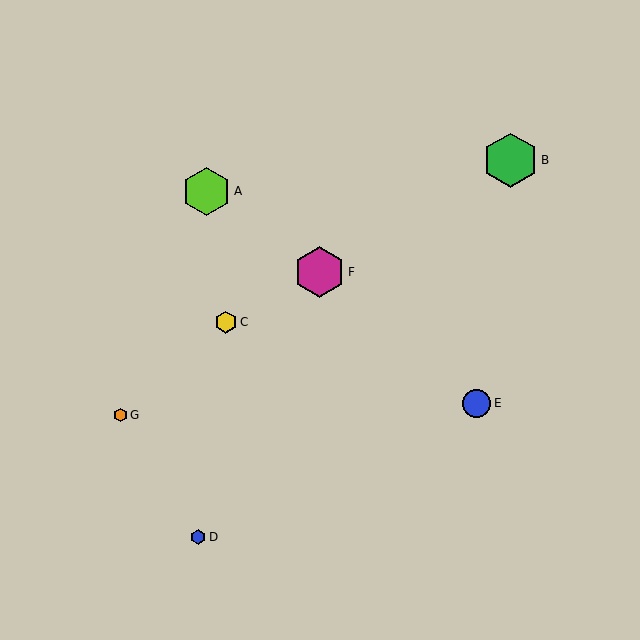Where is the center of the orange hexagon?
The center of the orange hexagon is at (120, 415).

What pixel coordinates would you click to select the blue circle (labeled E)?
Click at (477, 403) to select the blue circle E.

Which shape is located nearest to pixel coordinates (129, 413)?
The orange hexagon (labeled G) at (120, 415) is nearest to that location.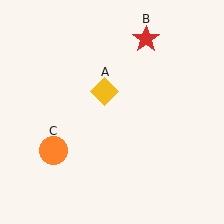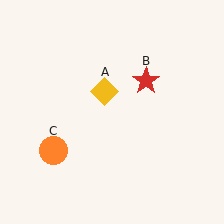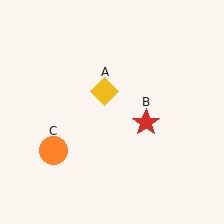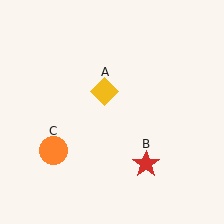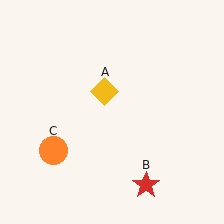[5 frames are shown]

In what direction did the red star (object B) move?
The red star (object B) moved down.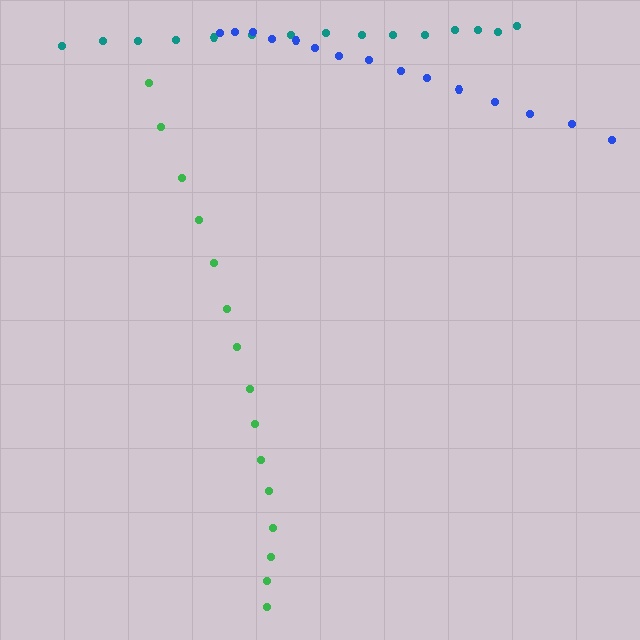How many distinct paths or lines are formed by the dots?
There are 3 distinct paths.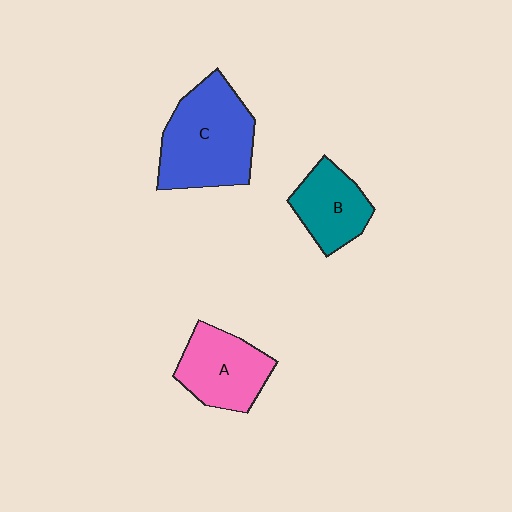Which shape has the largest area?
Shape C (blue).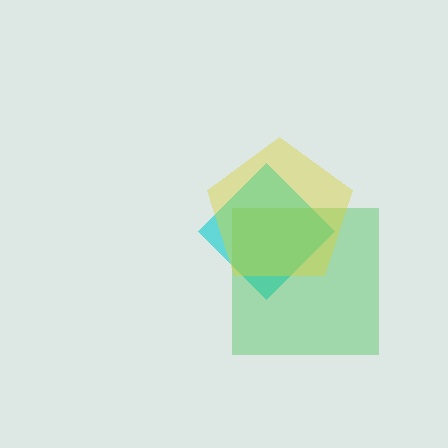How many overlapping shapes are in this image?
There are 3 overlapping shapes in the image.